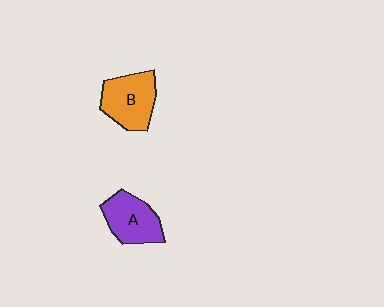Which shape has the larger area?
Shape B (orange).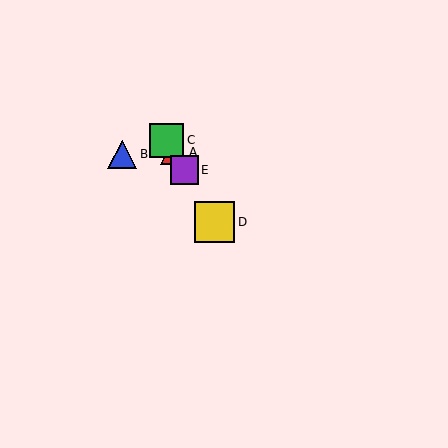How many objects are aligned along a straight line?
4 objects (A, C, D, E) are aligned along a straight line.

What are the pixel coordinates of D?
Object D is at (215, 222).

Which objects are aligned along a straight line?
Objects A, C, D, E are aligned along a straight line.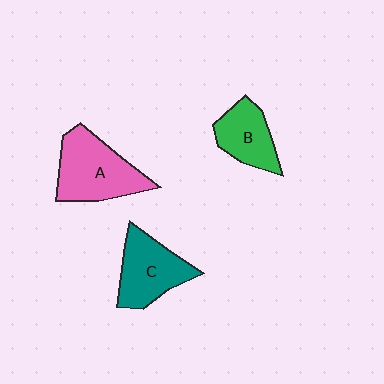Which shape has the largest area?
Shape A (pink).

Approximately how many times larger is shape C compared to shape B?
Approximately 1.3 times.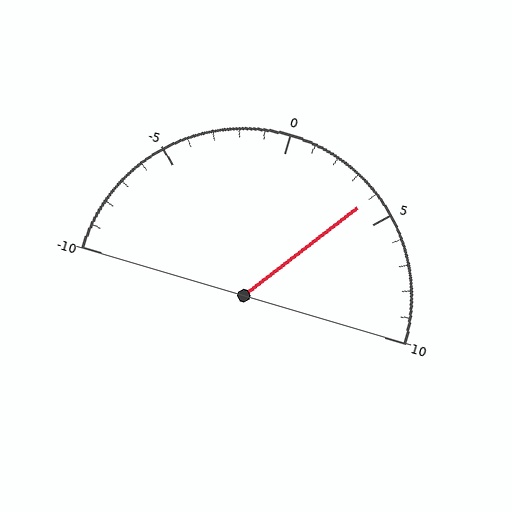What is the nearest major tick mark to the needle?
The nearest major tick mark is 5.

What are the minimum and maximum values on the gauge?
The gauge ranges from -10 to 10.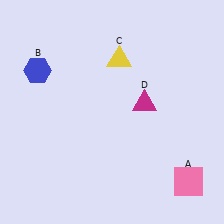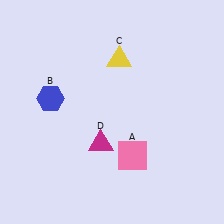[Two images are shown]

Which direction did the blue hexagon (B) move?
The blue hexagon (B) moved down.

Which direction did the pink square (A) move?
The pink square (A) moved left.